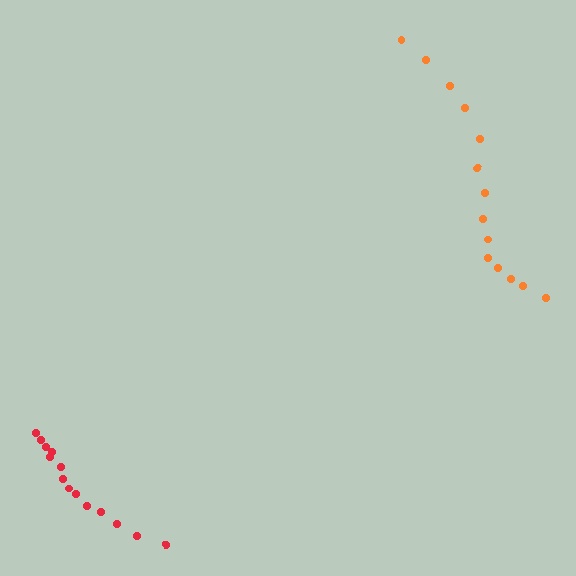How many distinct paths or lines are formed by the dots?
There are 2 distinct paths.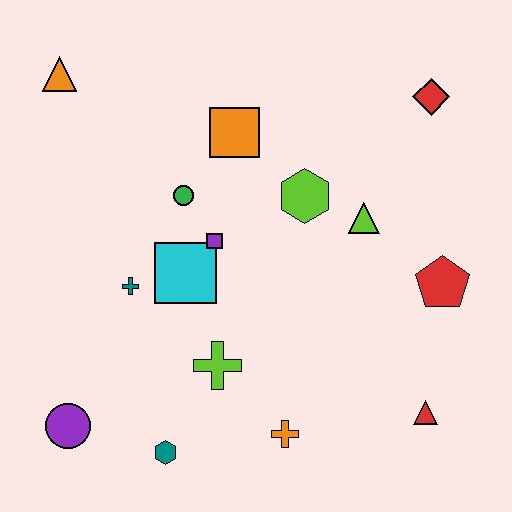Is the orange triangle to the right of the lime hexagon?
No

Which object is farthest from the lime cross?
The red diamond is farthest from the lime cross.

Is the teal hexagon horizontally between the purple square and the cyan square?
No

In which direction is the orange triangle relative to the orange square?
The orange triangle is to the left of the orange square.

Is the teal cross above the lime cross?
Yes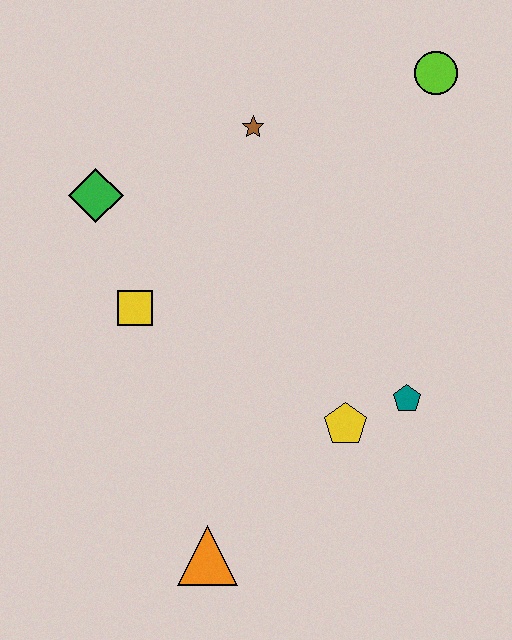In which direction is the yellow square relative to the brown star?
The yellow square is below the brown star.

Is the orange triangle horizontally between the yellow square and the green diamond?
No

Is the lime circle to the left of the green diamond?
No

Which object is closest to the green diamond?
The yellow square is closest to the green diamond.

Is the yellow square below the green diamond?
Yes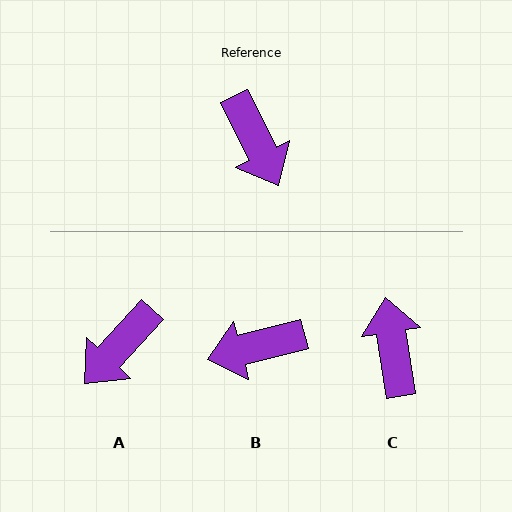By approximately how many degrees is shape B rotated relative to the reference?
Approximately 102 degrees clockwise.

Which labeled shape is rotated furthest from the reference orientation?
C, about 162 degrees away.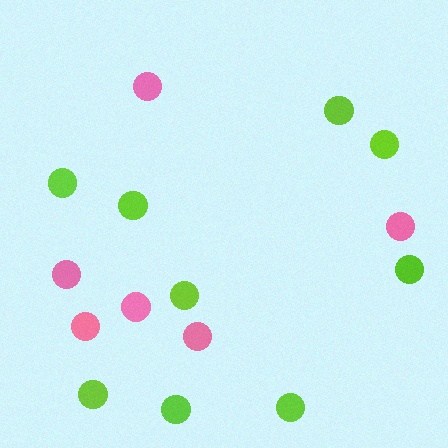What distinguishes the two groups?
There are 2 groups: one group of pink circles (6) and one group of lime circles (9).